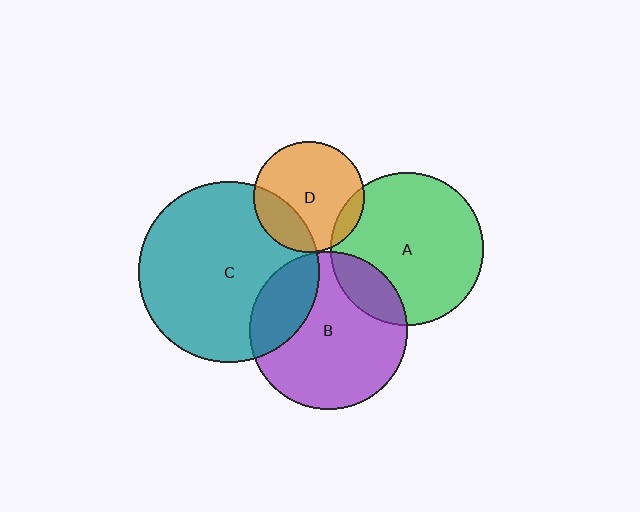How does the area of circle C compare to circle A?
Approximately 1.4 times.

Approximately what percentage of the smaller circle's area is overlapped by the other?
Approximately 15%.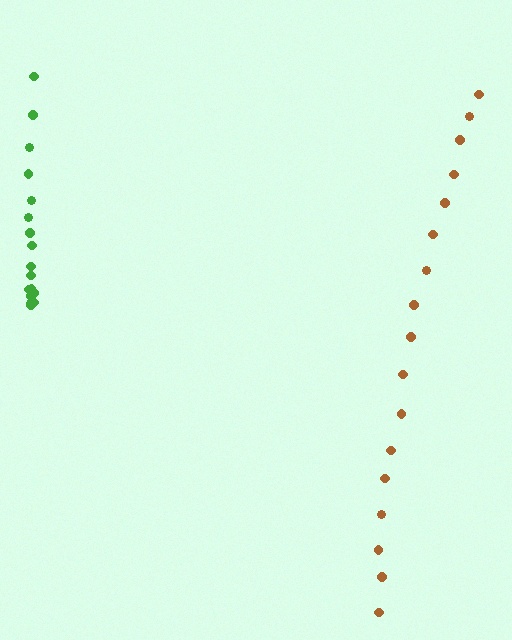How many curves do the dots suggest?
There are 2 distinct paths.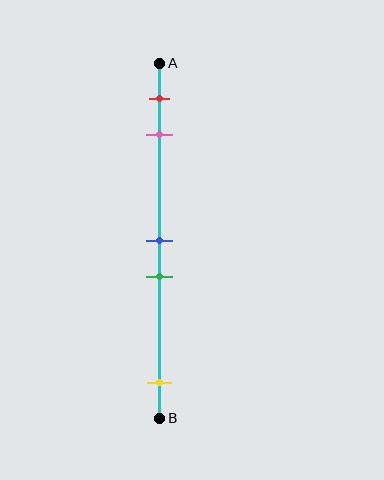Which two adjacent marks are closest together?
The blue and green marks are the closest adjacent pair.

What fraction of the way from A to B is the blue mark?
The blue mark is approximately 50% (0.5) of the way from A to B.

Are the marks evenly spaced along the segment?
No, the marks are not evenly spaced.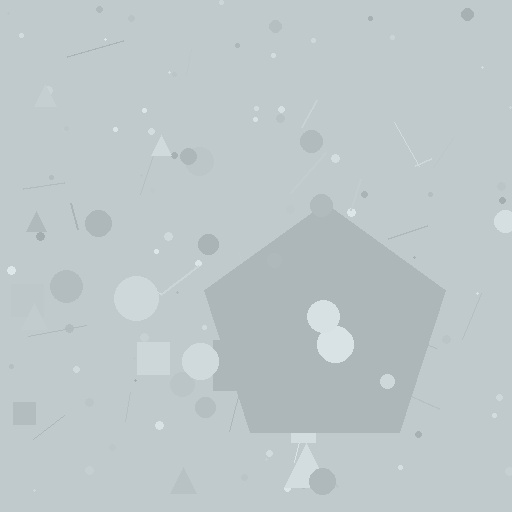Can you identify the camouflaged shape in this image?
The camouflaged shape is a pentagon.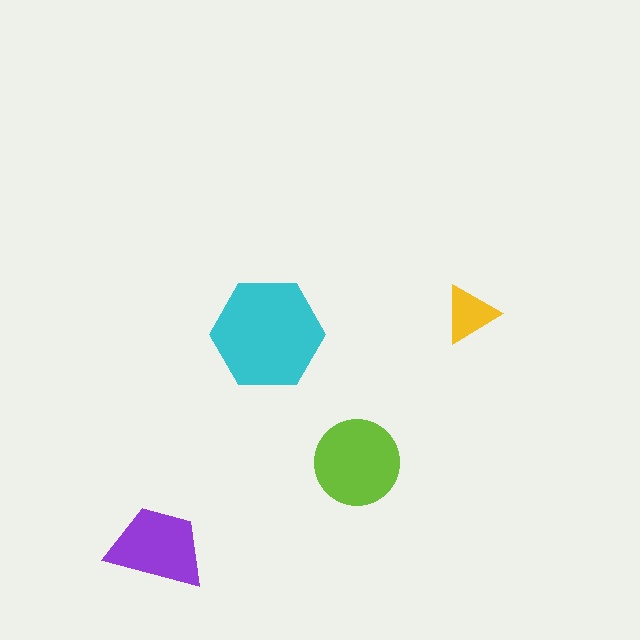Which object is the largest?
The cyan hexagon.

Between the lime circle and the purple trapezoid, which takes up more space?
The lime circle.